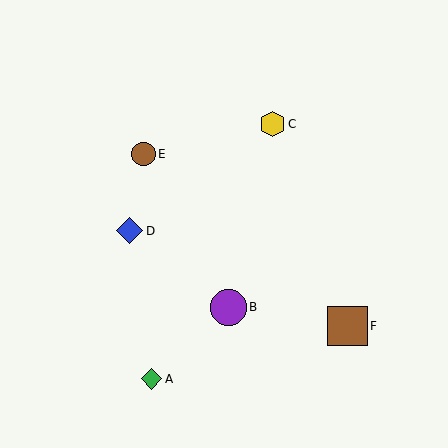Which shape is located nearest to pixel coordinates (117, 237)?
The blue diamond (labeled D) at (130, 231) is nearest to that location.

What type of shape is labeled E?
Shape E is a brown circle.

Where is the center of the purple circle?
The center of the purple circle is at (229, 307).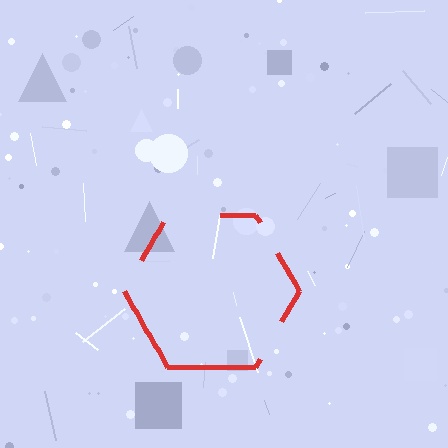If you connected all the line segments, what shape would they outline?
They would outline a hexagon.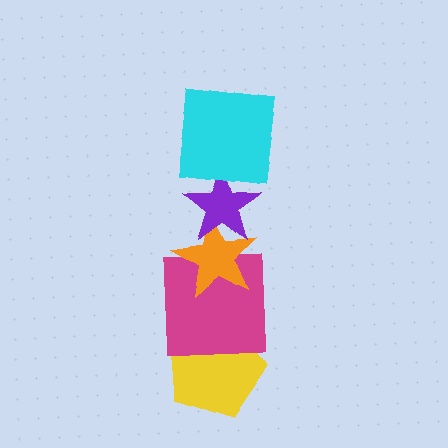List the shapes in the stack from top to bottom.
From top to bottom: the cyan square, the purple star, the orange star, the magenta square, the yellow pentagon.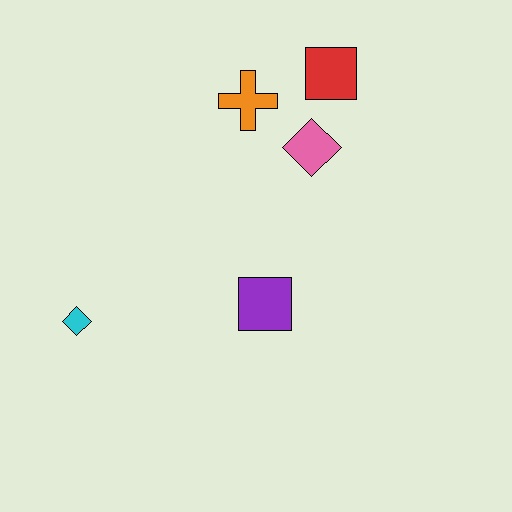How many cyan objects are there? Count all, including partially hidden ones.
There is 1 cyan object.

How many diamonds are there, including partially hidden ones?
There are 2 diamonds.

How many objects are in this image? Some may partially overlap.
There are 5 objects.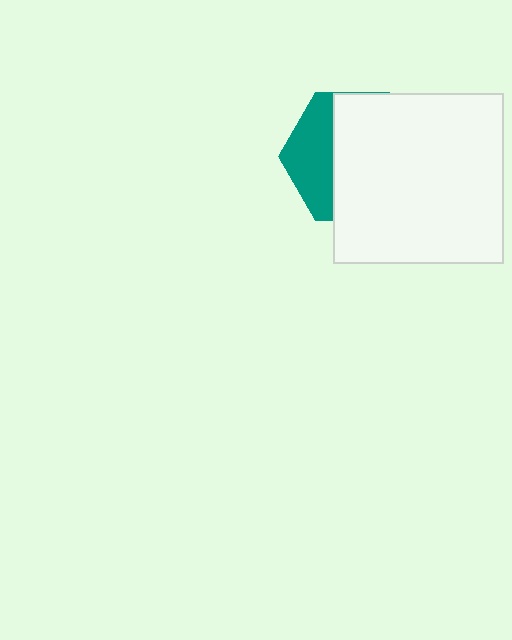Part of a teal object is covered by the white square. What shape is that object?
It is a hexagon.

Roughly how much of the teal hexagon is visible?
A small part of it is visible (roughly 34%).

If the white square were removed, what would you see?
You would see the complete teal hexagon.